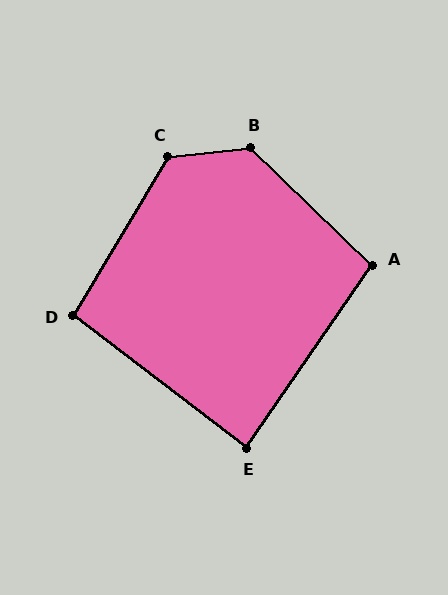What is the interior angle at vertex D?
Approximately 97 degrees (obtuse).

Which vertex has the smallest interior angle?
E, at approximately 87 degrees.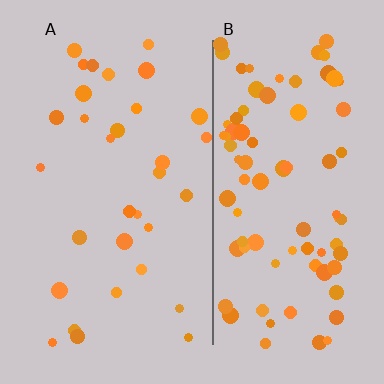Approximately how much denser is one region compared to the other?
Approximately 2.7× — region B over region A.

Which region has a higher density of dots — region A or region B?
B (the right).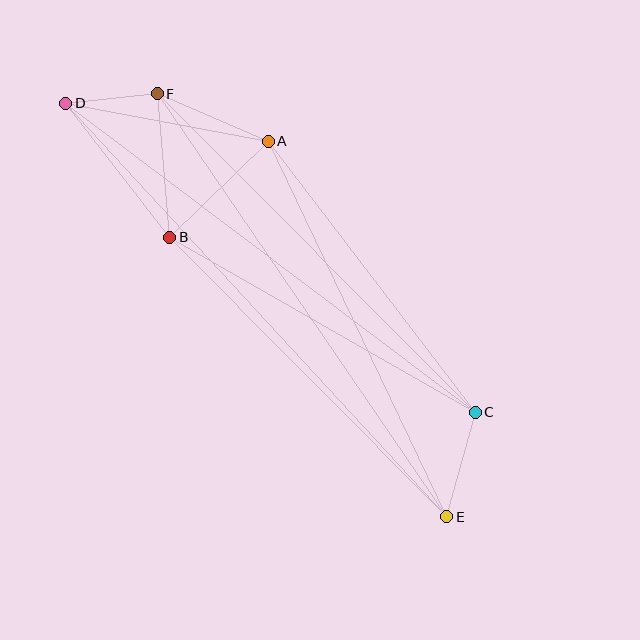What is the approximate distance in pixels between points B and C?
The distance between B and C is approximately 352 pixels.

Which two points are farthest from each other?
Points D and E are farthest from each other.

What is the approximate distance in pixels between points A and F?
The distance between A and F is approximately 121 pixels.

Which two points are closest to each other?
Points D and F are closest to each other.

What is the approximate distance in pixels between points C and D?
The distance between C and D is approximately 513 pixels.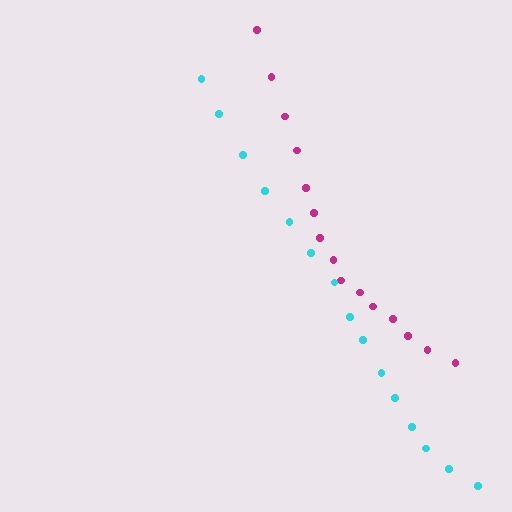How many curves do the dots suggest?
There are 2 distinct paths.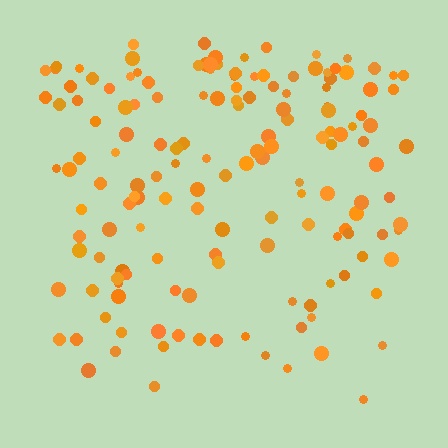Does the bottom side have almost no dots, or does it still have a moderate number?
Still a moderate number, just noticeably fewer than the top.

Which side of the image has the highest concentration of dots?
The top.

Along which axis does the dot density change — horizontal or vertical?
Vertical.